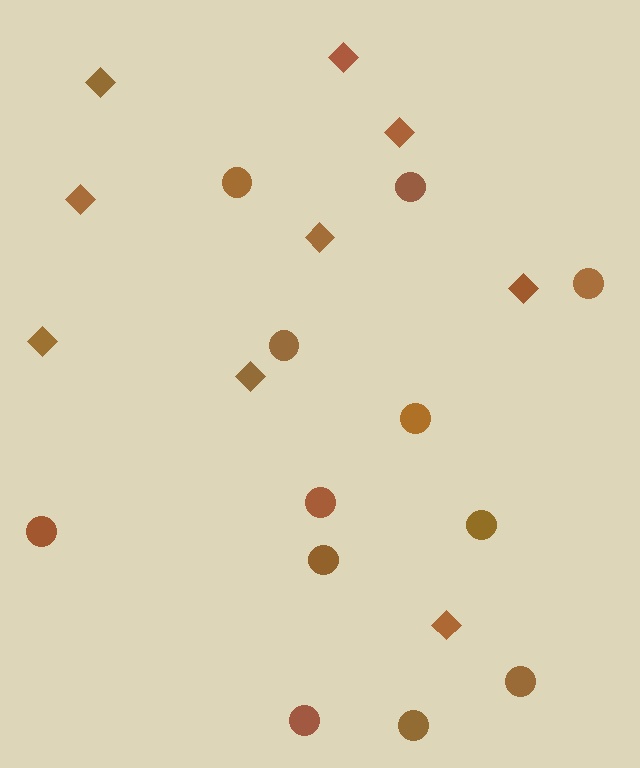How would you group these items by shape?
There are 2 groups: one group of diamonds (9) and one group of circles (12).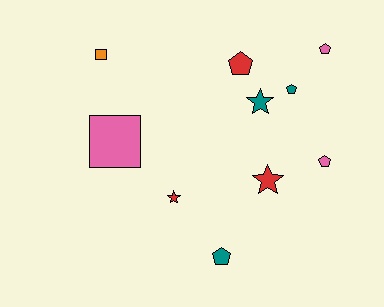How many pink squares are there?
There is 1 pink square.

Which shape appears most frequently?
Pentagon, with 5 objects.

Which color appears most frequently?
Teal, with 3 objects.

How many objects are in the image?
There are 10 objects.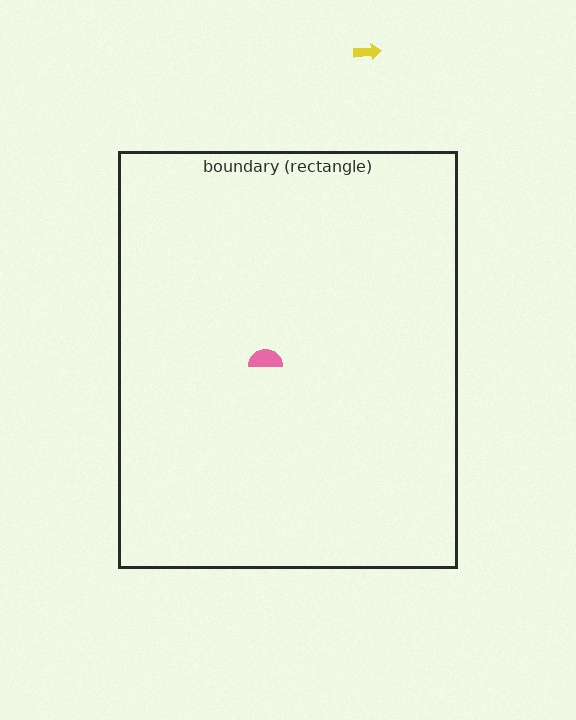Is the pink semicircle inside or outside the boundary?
Inside.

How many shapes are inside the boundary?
1 inside, 1 outside.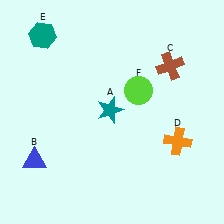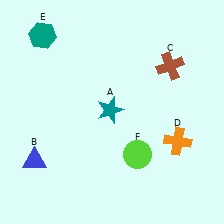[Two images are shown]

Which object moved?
The lime circle (F) moved down.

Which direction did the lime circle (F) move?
The lime circle (F) moved down.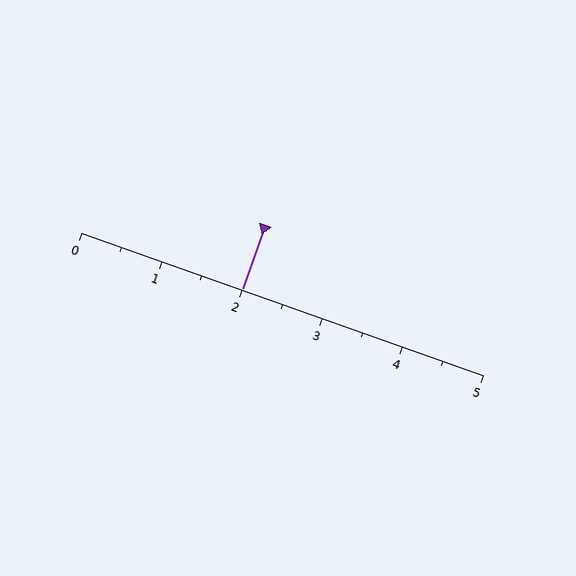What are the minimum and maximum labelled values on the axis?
The axis runs from 0 to 5.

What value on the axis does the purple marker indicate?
The marker indicates approximately 2.